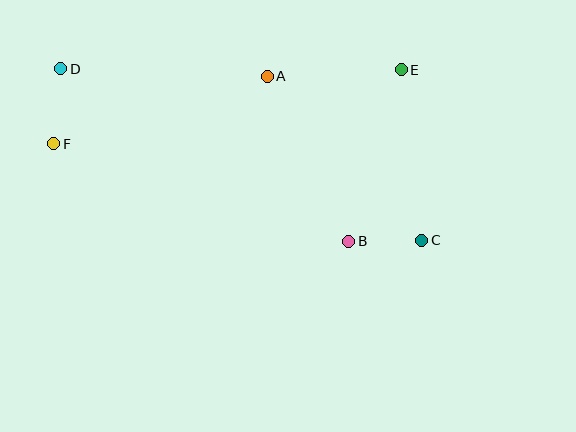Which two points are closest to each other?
Points B and C are closest to each other.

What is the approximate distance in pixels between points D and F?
The distance between D and F is approximately 75 pixels.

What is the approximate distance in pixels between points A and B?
The distance between A and B is approximately 184 pixels.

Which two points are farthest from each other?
Points C and D are farthest from each other.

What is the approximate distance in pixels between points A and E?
The distance between A and E is approximately 134 pixels.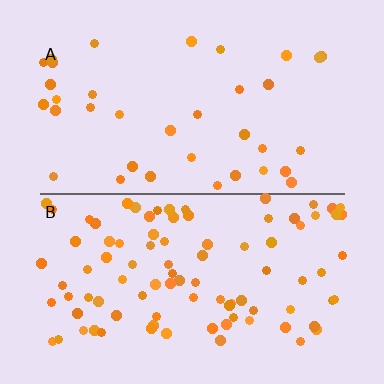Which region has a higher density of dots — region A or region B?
B (the bottom).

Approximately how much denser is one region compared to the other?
Approximately 2.5× — region B over region A.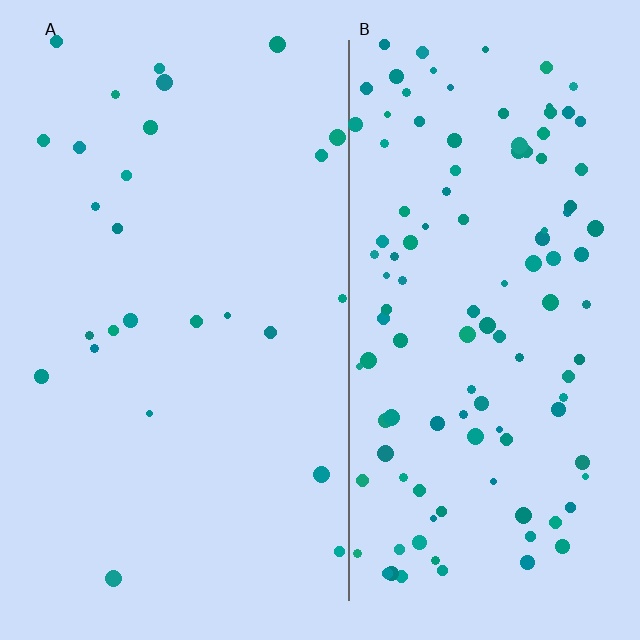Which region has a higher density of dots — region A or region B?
B (the right).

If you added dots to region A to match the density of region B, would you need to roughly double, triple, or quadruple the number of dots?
Approximately quadruple.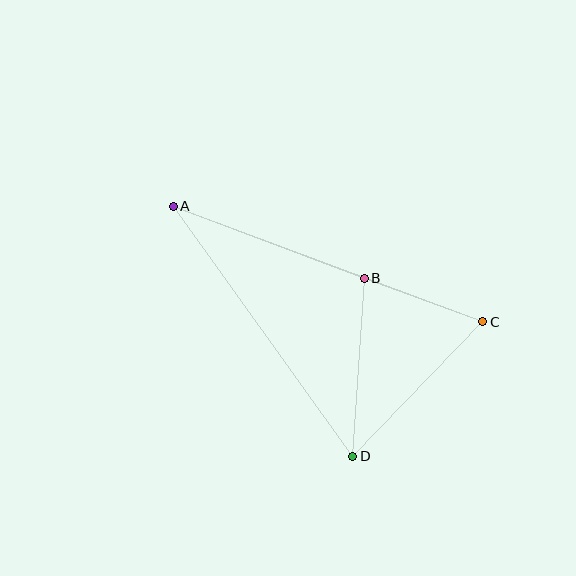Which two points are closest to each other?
Points B and C are closest to each other.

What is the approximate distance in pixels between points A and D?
The distance between A and D is approximately 308 pixels.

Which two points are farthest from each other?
Points A and C are farthest from each other.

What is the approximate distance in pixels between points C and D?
The distance between C and D is approximately 187 pixels.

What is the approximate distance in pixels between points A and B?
The distance between A and B is approximately 204 pixels.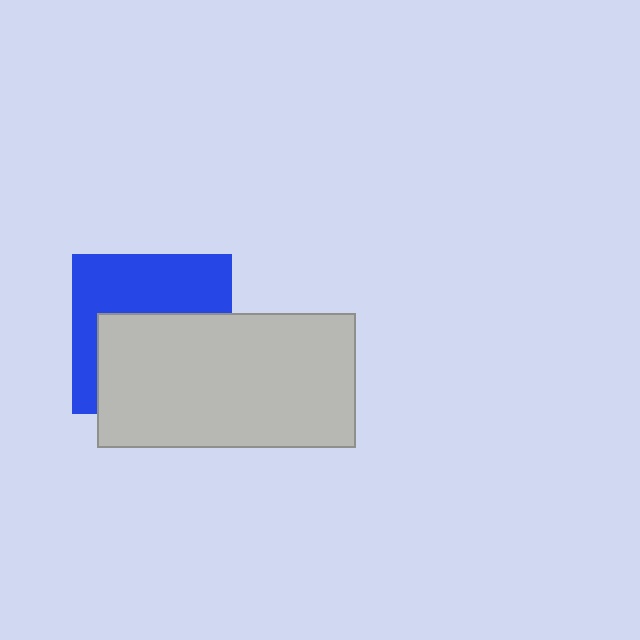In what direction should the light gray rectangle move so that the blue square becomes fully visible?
The light gray rectangle should move down. That is the shortest direction to clear the overlap and leave the blue square fully visible.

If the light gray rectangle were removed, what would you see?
You would see the complete blue square.